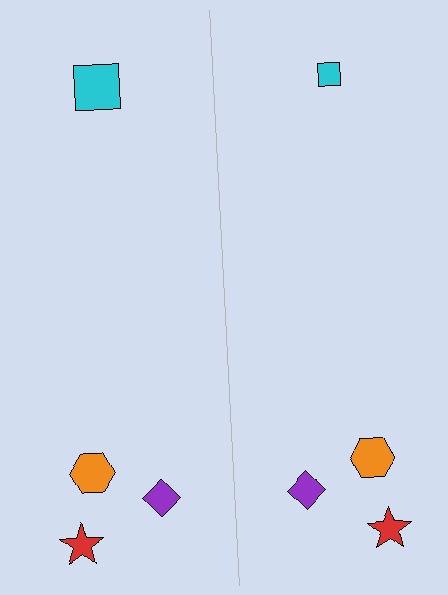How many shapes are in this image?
There are 8 shapes in this image.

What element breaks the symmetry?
The cyan square on the right side has a different size than its mirror counterpart.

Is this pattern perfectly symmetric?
No, the pattern is not perfectly symmetric. The cyan square on the right side has a different size than its mirror counterpart.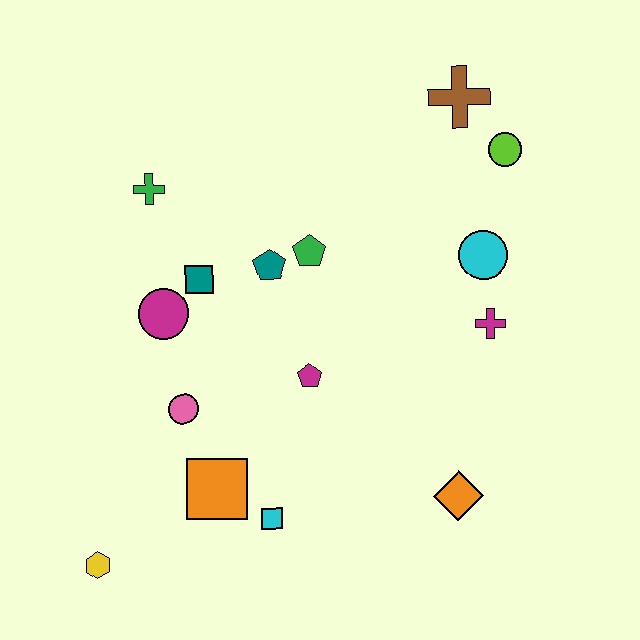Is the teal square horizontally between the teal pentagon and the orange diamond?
No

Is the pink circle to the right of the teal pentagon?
No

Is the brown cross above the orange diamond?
Yes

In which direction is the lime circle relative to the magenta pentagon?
The lime circle is above the magenta pentagon.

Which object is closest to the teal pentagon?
The green pentagon is closest to the teal pentagon.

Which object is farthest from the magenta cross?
The yellow hexagon is farthest from the magenta cross.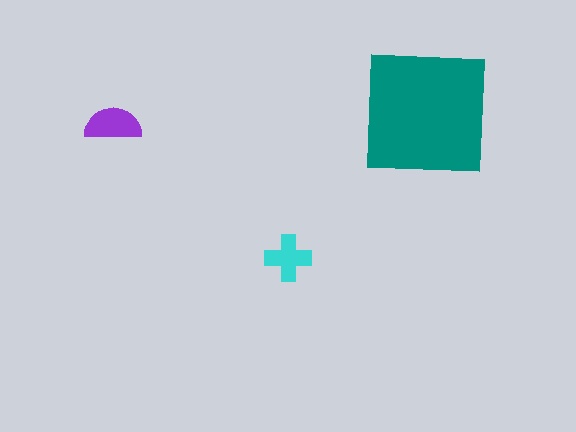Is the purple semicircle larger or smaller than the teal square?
Smaller.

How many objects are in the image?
There are 3 objects in the image.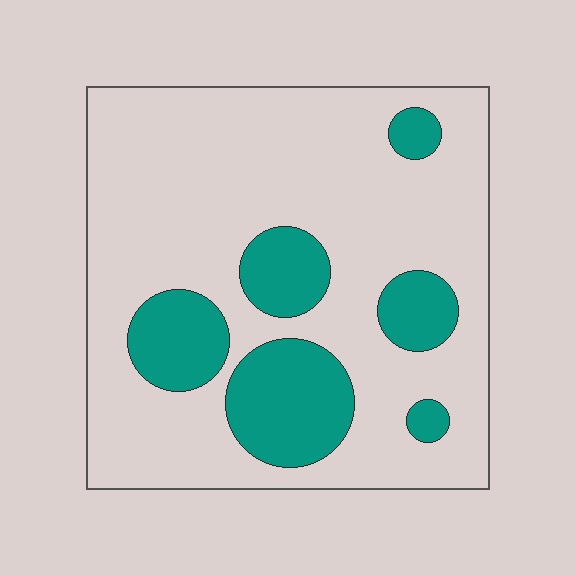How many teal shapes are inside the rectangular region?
6.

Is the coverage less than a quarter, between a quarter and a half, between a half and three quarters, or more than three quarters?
Less than a quarter.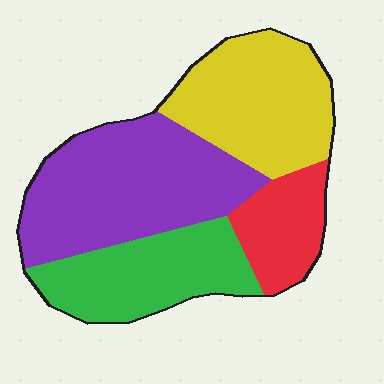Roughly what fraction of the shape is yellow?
Yellow covers about 25% of the shape.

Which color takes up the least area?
Red, at roughly 15%.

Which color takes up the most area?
Purple, at roughly 35%.